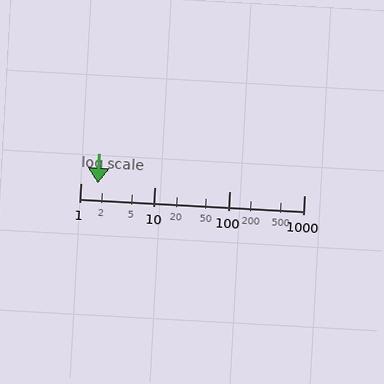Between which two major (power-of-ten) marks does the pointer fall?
The pointer is between 1 and 10.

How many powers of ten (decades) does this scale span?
The scale spans 3 decades, from 1 to 1000.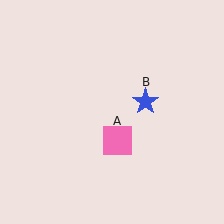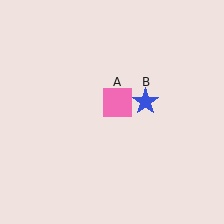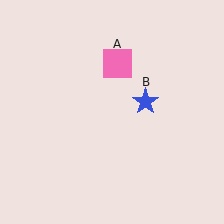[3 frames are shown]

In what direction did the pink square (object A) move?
The pink square (object A) moved up.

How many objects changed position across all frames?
1 object changed position: pink square (object A).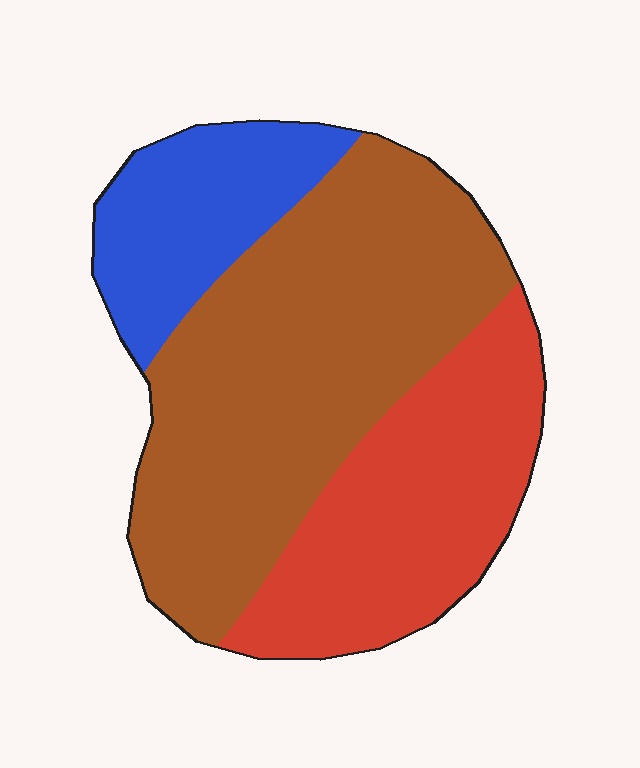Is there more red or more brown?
Brown.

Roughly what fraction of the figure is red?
Red takes up about one third (1/3) of the figure.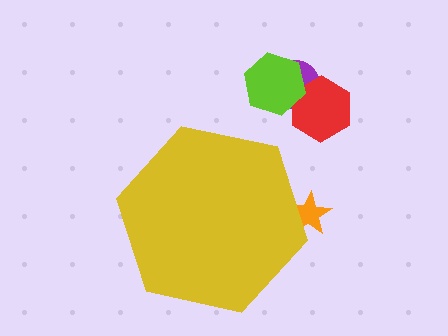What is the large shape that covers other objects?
A yellow hexagon.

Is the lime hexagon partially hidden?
No, the lime hexagon is fully visible.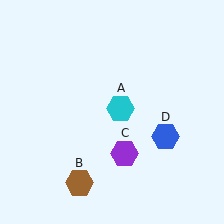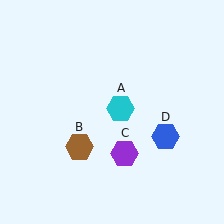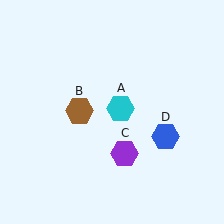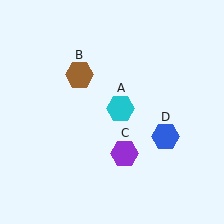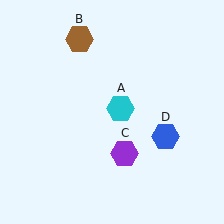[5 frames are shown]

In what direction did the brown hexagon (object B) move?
The brown hexagon (object B) moved up.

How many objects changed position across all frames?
1 object changed position: brown hexagon (object B).